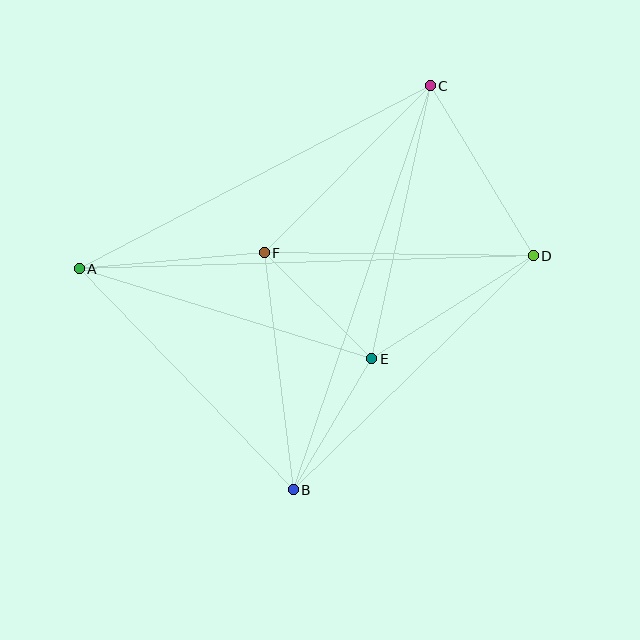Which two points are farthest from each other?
Points A and D are farthest from each other.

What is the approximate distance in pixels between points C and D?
The distance between C and D is approximately 198 pixels.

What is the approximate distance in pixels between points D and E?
The distance between D and E is approximately 191 pixels.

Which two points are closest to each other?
Points E and F are closest to each other.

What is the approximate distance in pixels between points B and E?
The distance between B and E is approximately 153 pixels.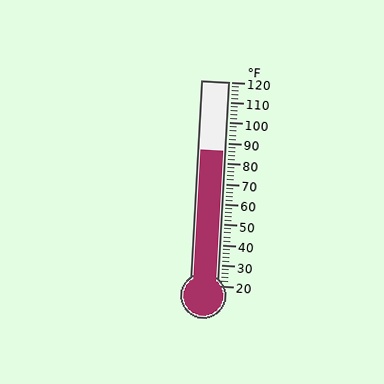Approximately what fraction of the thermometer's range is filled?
The thermometer is filled to approximately 65% of its range.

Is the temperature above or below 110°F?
The temperature is below 110°F.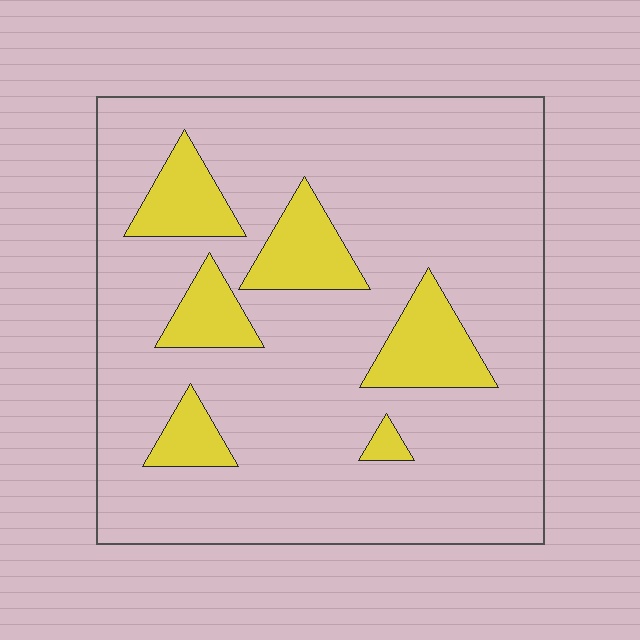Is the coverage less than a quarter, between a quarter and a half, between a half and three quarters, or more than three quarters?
Less than a quarter.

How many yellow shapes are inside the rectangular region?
6.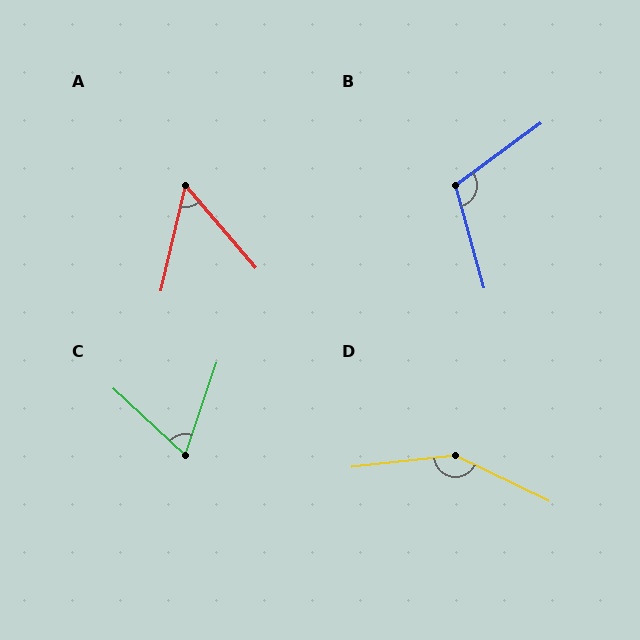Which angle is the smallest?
A, at approximately 53 degrees.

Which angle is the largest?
D, at approximately 148 degrees.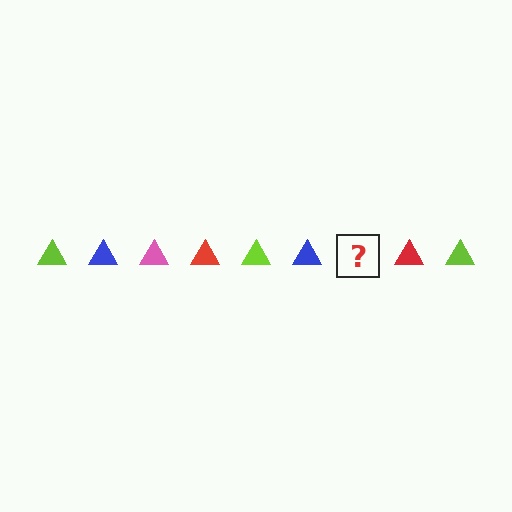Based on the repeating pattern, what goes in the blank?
The blank should be a pink triangle.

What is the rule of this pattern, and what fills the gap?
The rule is that the pattern cycles through lime, blue, pink, red triangles. The gap should be filled with a pink triangle.